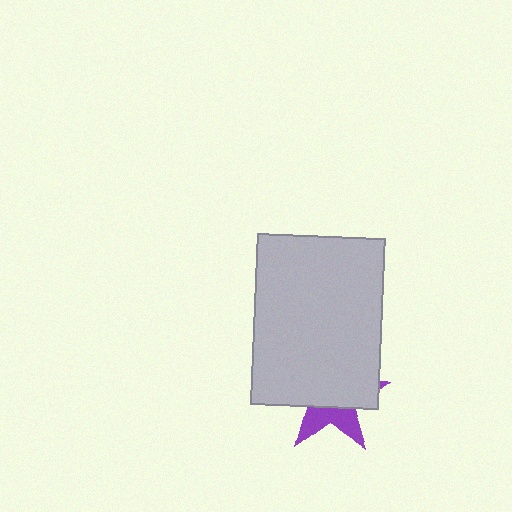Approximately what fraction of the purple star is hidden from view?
Roughly 66% of the purple star is hidden behind the light gray rectangle.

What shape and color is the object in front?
The object in front is a light gray rectangle.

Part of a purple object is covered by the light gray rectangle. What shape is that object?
It is a star.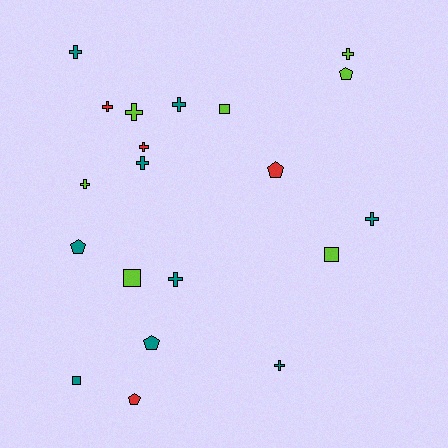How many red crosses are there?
There are 2 red crosses.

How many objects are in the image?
There are 20 objects.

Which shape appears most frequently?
Cross, with 11 objects.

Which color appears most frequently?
Teal, with 9 objects.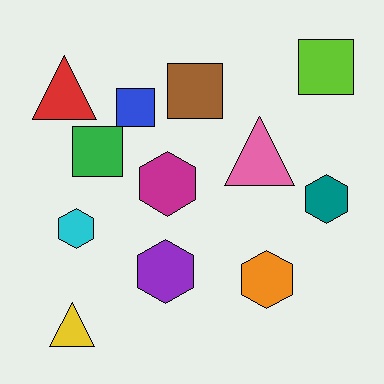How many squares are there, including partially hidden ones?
There are 4 squares.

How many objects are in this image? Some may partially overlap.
There are 12 objects.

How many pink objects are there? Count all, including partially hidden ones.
There is 1 pink object.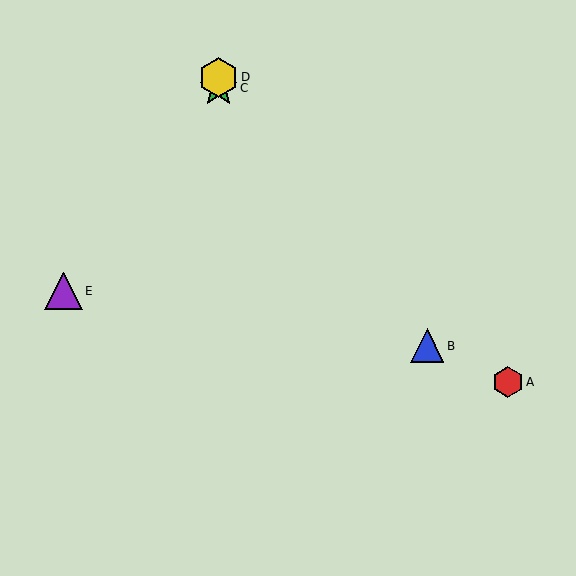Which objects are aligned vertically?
Objects C, D are aligned vertically.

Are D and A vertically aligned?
No, D is at x≈218 and A is at x≈508.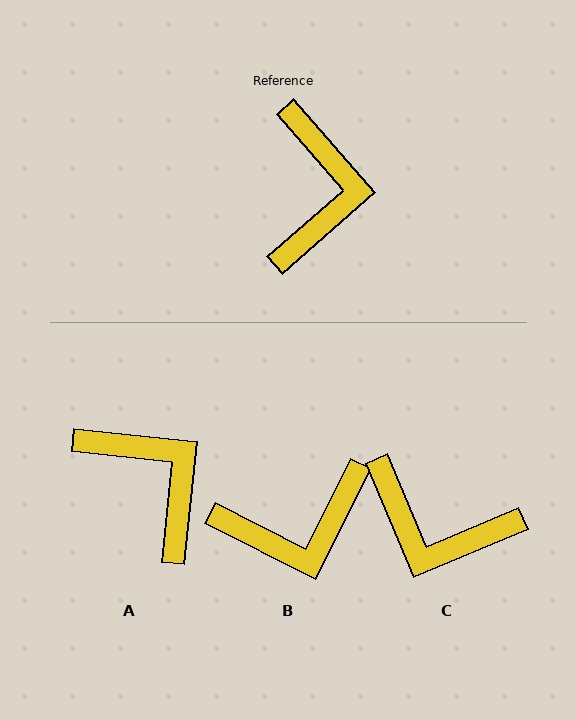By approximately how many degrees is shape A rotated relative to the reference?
Approximately 43 degrees counter-clockwise.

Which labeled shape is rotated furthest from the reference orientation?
C, about 108 degrees away.